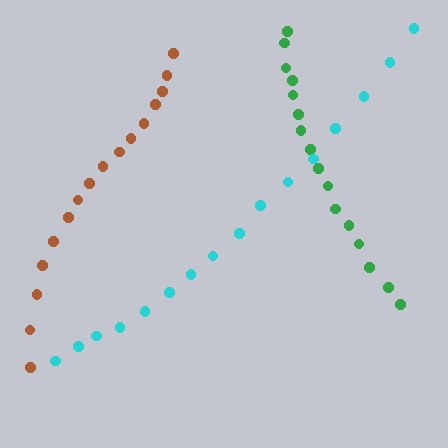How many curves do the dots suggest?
There are 3 distinct paths.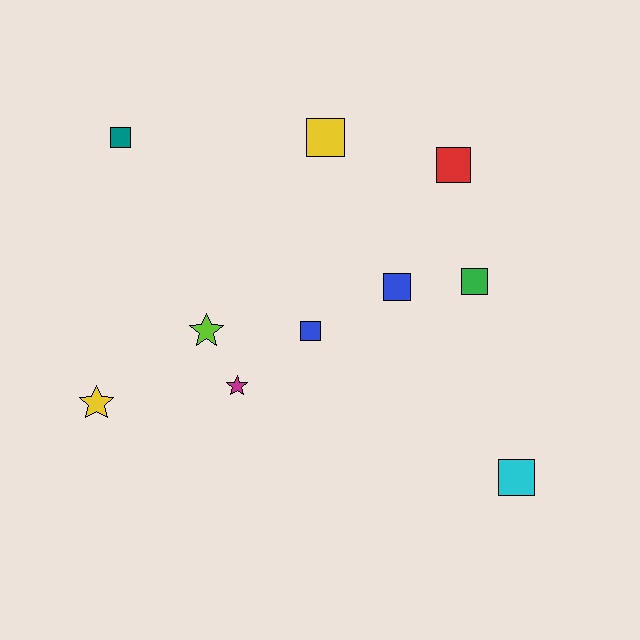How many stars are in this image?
There are 3 stars.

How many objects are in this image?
There are 10 objects.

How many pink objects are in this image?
There are no pink objects.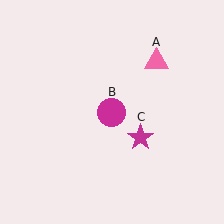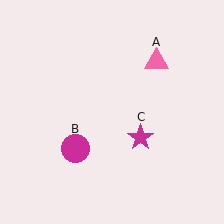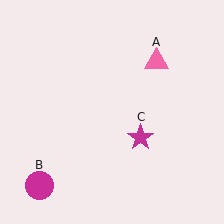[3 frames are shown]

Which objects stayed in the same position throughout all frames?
Pink triangle (object A) and magenta star (object C) remained stationary.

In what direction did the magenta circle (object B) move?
The magenta circle (object B) moved down and to the left.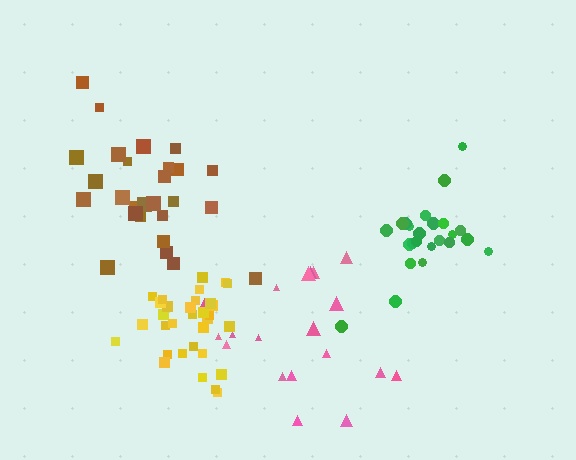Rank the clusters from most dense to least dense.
yellow, green, brown, pink.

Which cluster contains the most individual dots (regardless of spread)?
Yellow (33).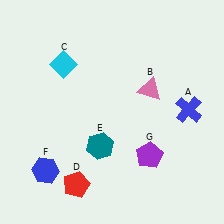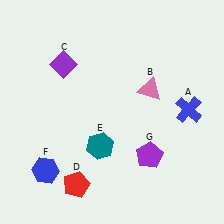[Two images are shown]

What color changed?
The diamond (C) changed from cyan in Image 1 to purple in Image 2.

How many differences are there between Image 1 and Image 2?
There is 1 difference between the two images.